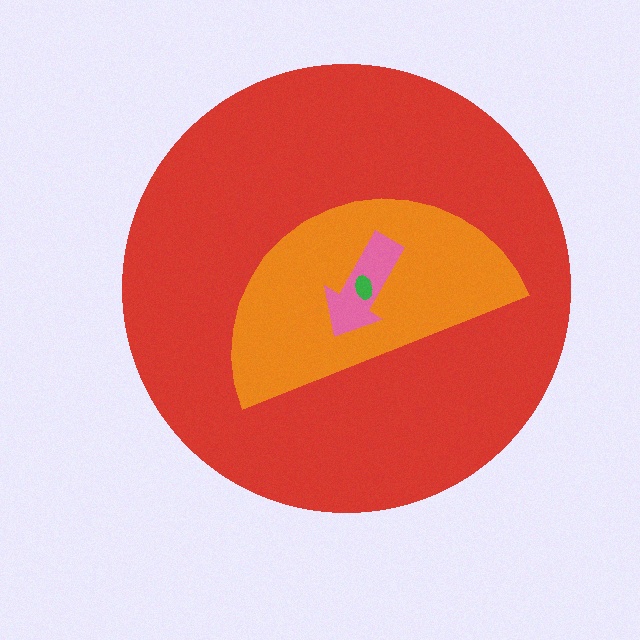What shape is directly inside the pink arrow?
The green ellipse.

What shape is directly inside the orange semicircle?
The pink arrow.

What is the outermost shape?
The red circle.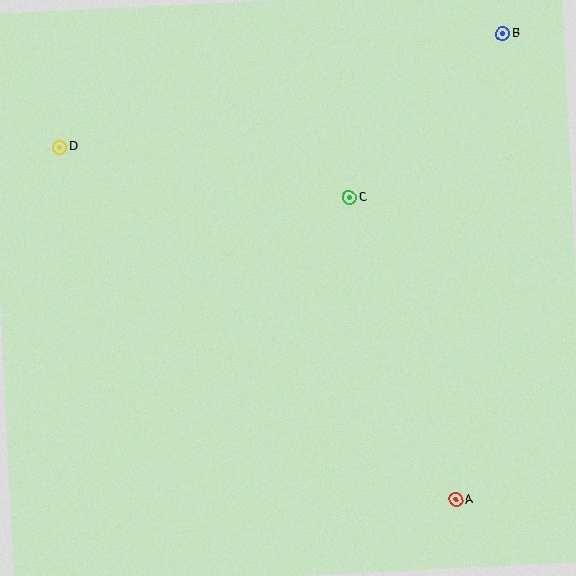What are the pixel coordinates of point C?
Point C is at (349, 198).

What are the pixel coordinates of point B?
Point B is at (503, 33).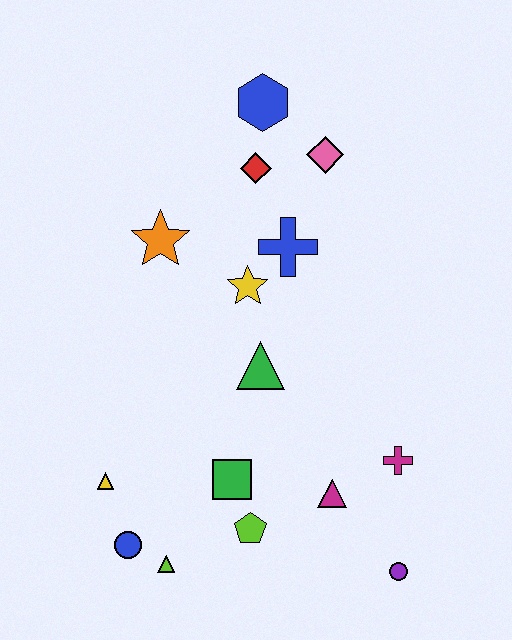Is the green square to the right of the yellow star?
No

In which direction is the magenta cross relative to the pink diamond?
The magenta cross is below the pink diamond.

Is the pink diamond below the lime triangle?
No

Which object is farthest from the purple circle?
The blue hexagon is farthest from the purple circle.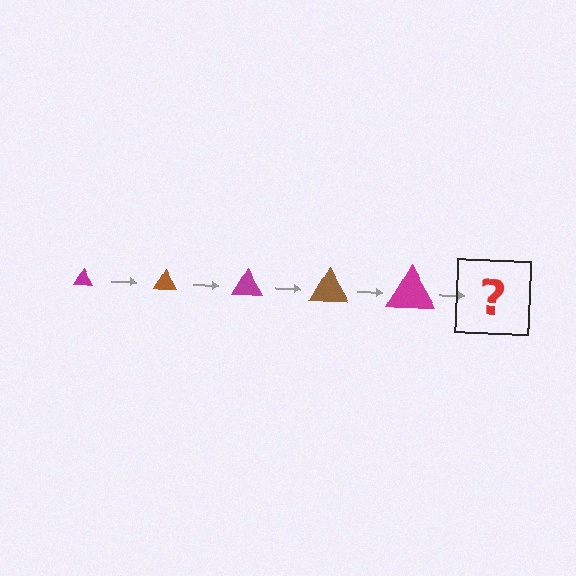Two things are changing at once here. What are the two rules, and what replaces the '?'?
The two rules are that the triangle grows larger each step and the color cycles through magenta and brown. The '?' should be a brown triangle, larger than the previous one.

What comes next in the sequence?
The next element should be a brown triangle, larger than the previous one.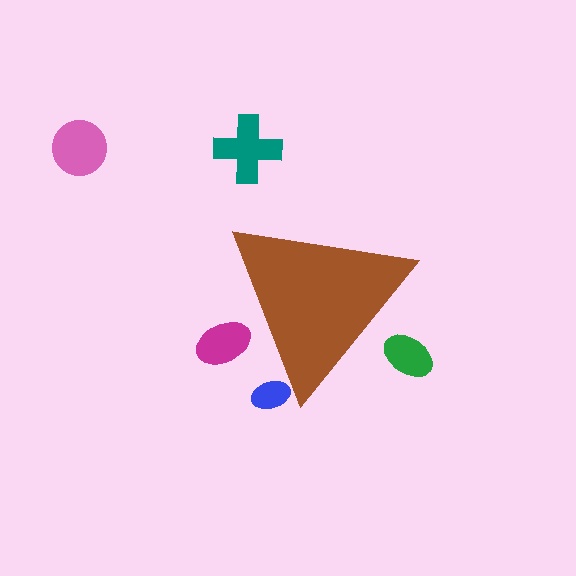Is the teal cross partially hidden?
No, the teal cross is fully visible.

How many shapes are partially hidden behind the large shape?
3 shapes are partially hidden.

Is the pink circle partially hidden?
No, the pink circle is fully visible.